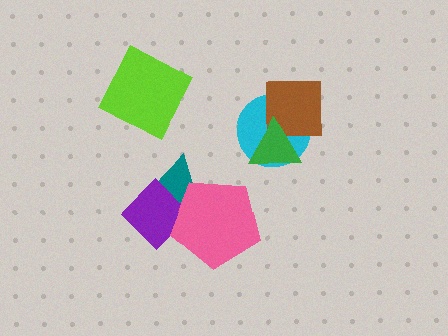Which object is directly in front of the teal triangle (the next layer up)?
The purple diamond is directly in front of the teal triangle.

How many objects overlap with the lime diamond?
0 objects overlap with the lime diamond.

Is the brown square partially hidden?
Yes, it is partially covered by another shape.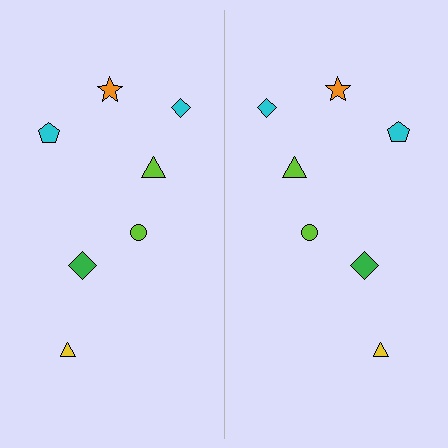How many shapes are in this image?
There are 14 shapes in this image.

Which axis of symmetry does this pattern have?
The pattern has a vertical axis of symmetry running through the center of the image.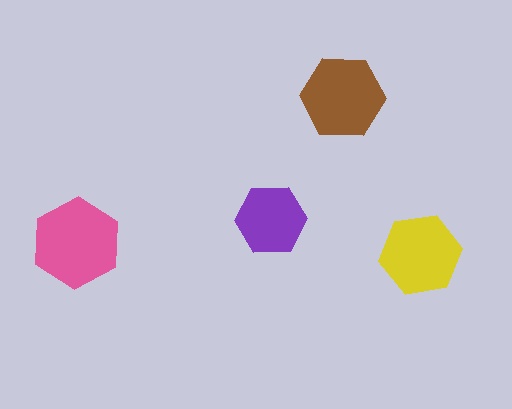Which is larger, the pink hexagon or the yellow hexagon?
The pink one.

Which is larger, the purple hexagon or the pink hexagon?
The pink one.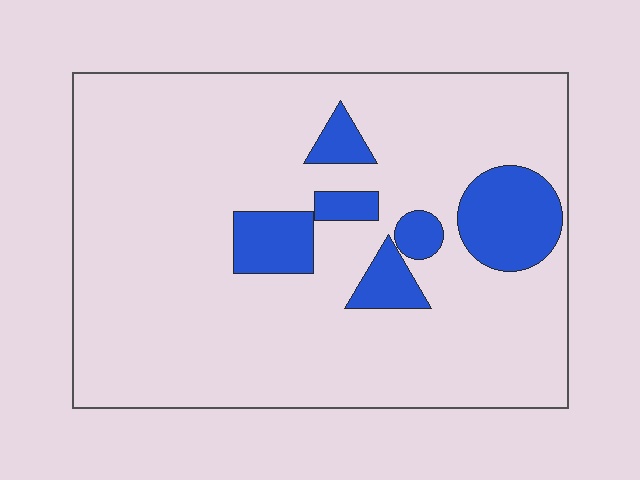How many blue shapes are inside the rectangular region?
6.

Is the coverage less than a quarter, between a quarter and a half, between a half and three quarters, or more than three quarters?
Less than a quarter.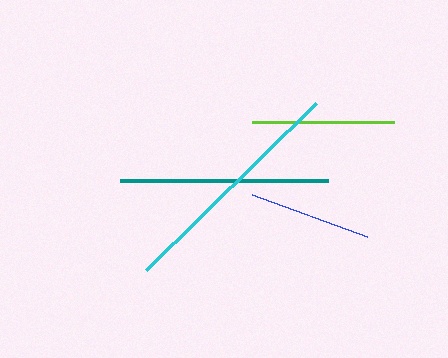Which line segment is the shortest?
The blue line is the shortest at approximately 123 pixels.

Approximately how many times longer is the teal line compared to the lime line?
The teal line is approximately 1.5 times the length of the lime line.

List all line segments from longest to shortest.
From longest to shortest: cyan, teal, lime, blue.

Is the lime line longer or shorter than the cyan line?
The cyan line is longer than the lime line.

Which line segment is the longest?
The cyan line is the longest at approximately 238 pixels.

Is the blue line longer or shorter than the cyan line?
The cyan line is longer than the blue line.